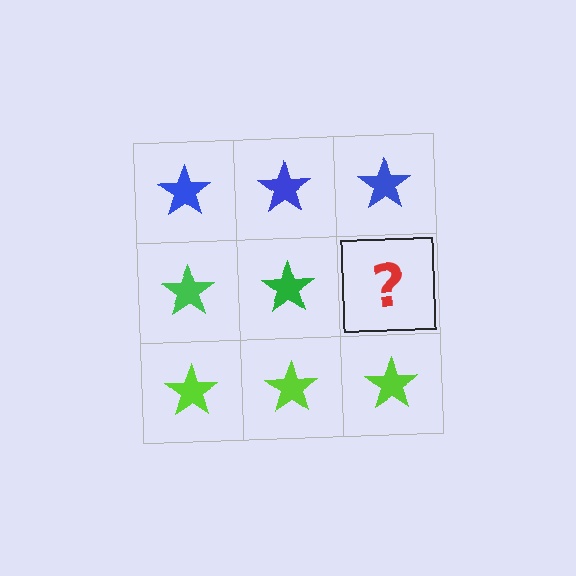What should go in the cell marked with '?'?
The missing cell should contain a green star.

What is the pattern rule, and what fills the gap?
The rule is that each row has a consistent color. The gap should be filled with a green star.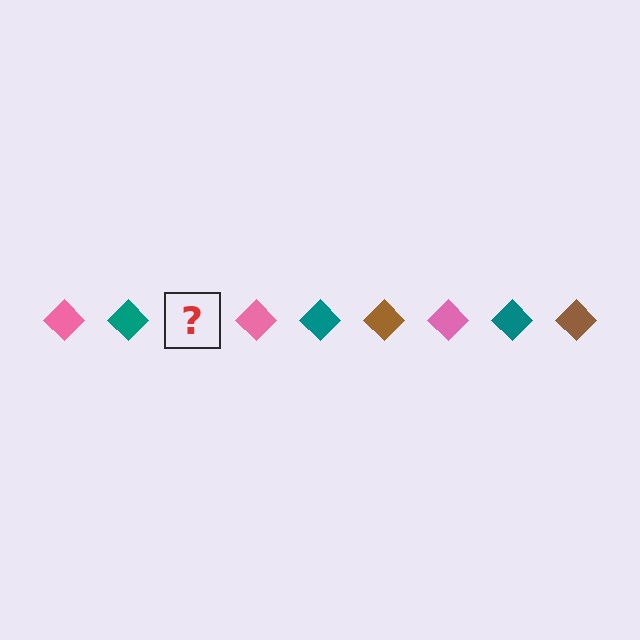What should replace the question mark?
The question mark should be replaced with a brown diamond.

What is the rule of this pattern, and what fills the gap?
The rule is that the pattern cycles through pink, teal, brown diamonds. The gap should be filled with a brown diamond.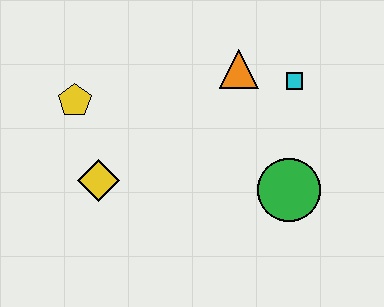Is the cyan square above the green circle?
Yes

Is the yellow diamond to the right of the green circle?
No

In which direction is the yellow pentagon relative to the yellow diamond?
The yellow pentagon is above the yellow diamond.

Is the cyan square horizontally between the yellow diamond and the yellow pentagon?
No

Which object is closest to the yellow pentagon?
The yellow diamond is closest to the yellow pentagon.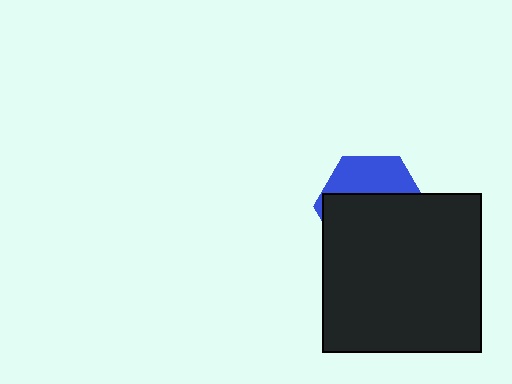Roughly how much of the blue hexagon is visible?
A small part of it is visible (roughly 36%).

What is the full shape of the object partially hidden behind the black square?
The partially hidden object is a blue hexagon.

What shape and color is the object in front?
The object in front is a black square.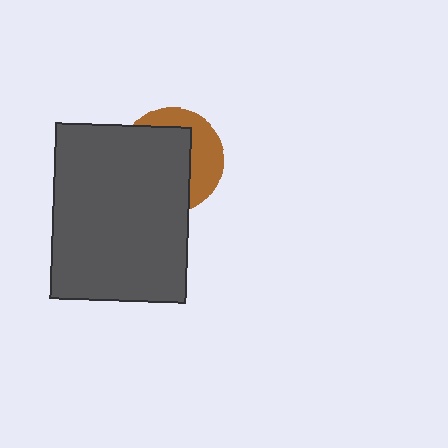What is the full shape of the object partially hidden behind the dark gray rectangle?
The partially hidden object is a brown circle.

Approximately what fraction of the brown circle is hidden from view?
Roughly 64% of the brown circle is hidden behind the dark gray rectangle.